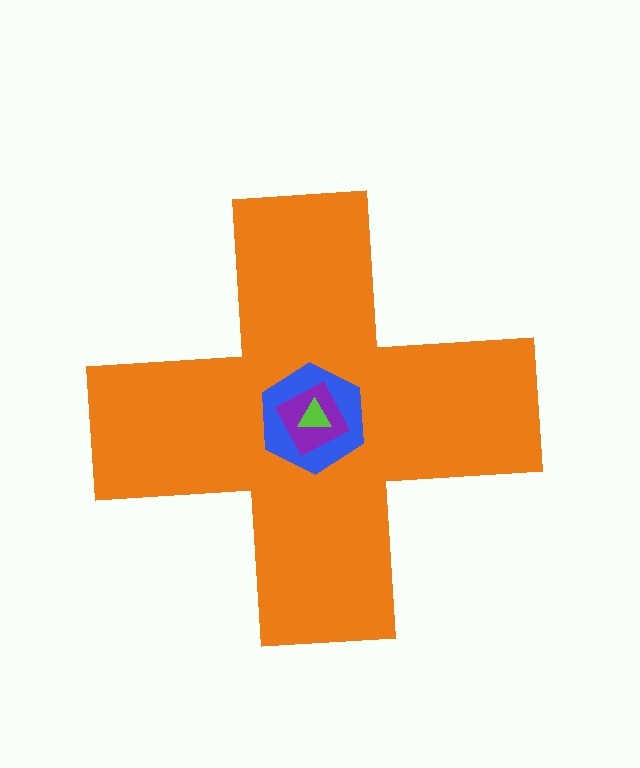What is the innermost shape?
The lime triangle.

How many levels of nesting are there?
4.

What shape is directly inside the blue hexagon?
The purple square.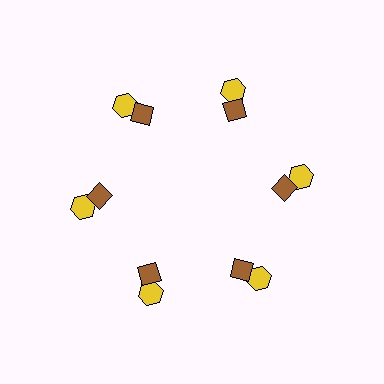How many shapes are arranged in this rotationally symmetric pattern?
There are 12 shapes, arranged in 6 groups of 2.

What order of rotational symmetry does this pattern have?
This pattern has 6-fold rotational symmetry.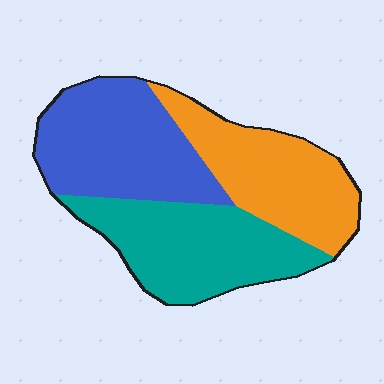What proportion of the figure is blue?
Blue takes up about one third (1/3) of the figure.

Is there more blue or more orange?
Blue.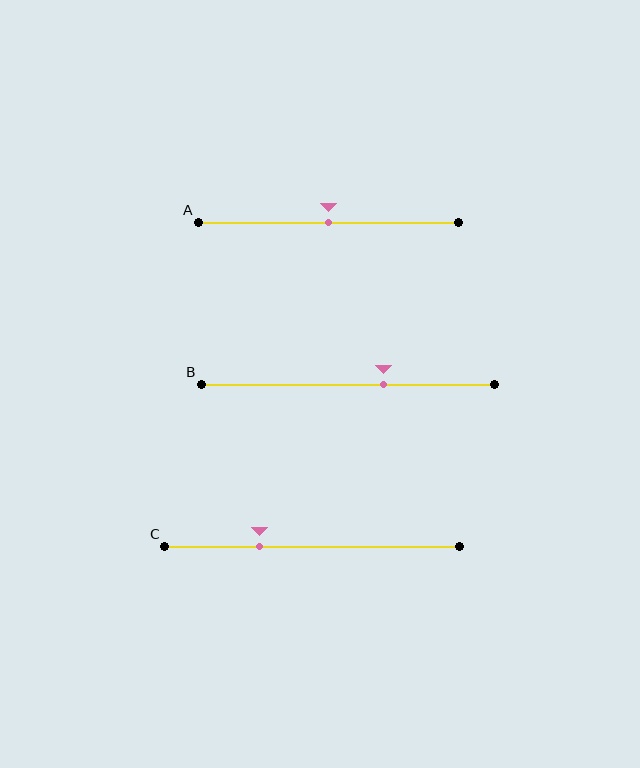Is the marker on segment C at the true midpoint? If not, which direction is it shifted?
No, the marker on segment C is shifted to the left by about 18% of the segment length.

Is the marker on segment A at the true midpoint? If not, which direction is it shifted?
Yes, the marker on segment A is at the true midpoint.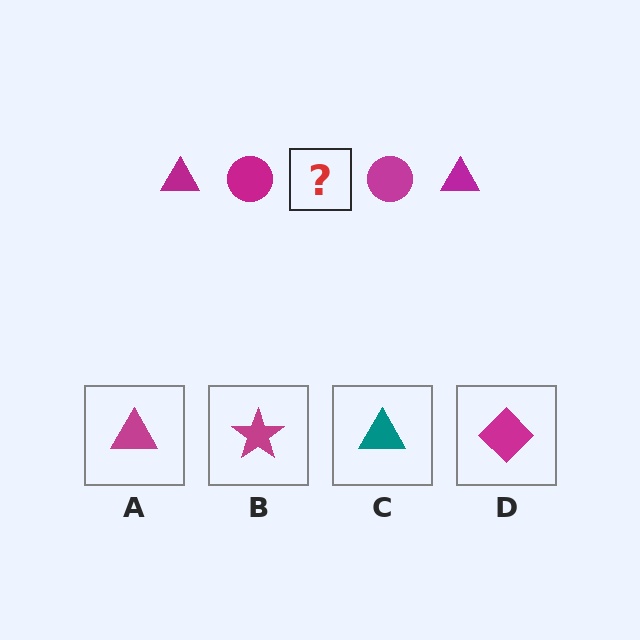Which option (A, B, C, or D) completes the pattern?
A.